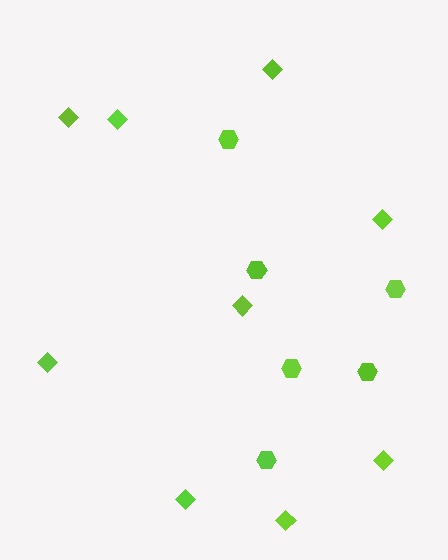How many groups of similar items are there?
There are 2 groups: one group of hexagons (6) and one group of diamonds (9).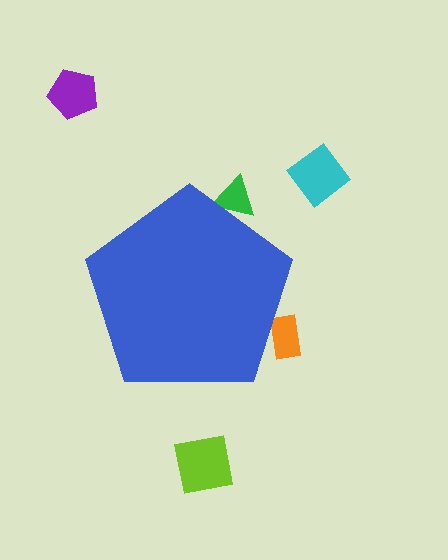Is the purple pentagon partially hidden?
No, the purple pentagon is fully visible.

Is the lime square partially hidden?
No, the lime square is fully visible.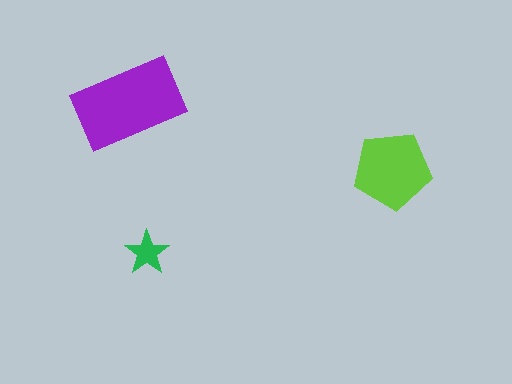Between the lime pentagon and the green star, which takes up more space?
The lime pentagon.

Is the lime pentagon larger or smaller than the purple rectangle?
Smaller.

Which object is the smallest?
The green star.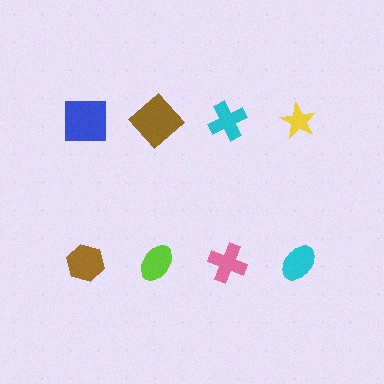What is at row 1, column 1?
A blue square.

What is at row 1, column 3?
A cyan cross.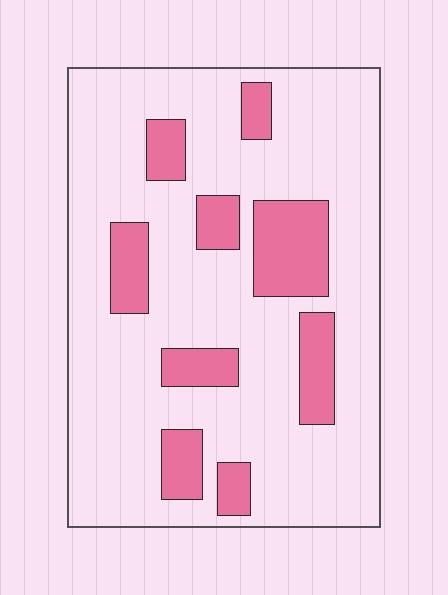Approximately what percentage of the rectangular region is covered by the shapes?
Approximately 20%.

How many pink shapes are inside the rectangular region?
9.